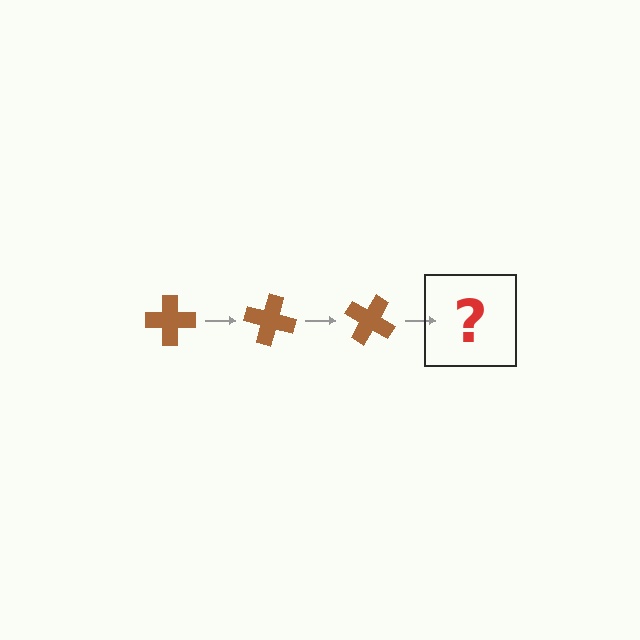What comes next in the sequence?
The next element should be a brown cross rotated 45 degrees.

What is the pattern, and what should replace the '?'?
The pattern is that the cross rotates 15 degrees each step. The '?' should be a brown cross rotated 45 degrees.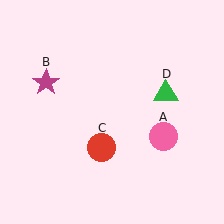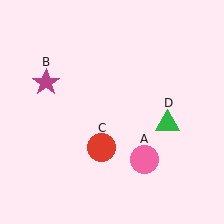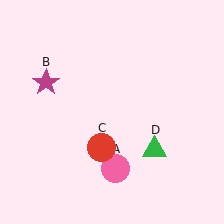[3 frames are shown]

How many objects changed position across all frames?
2 objects changed position: pink circle (object A), green triangle (object D).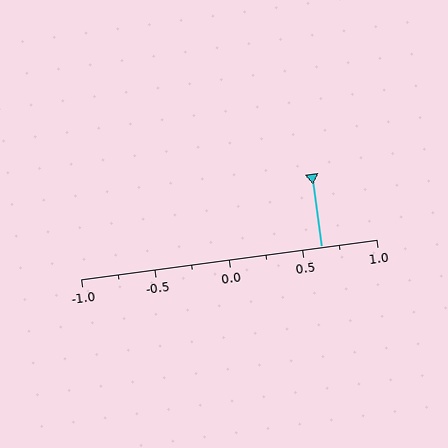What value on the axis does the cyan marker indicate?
The marker indicates approximately 0.62.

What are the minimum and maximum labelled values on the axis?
The axis runs from -1.0 to 1.0.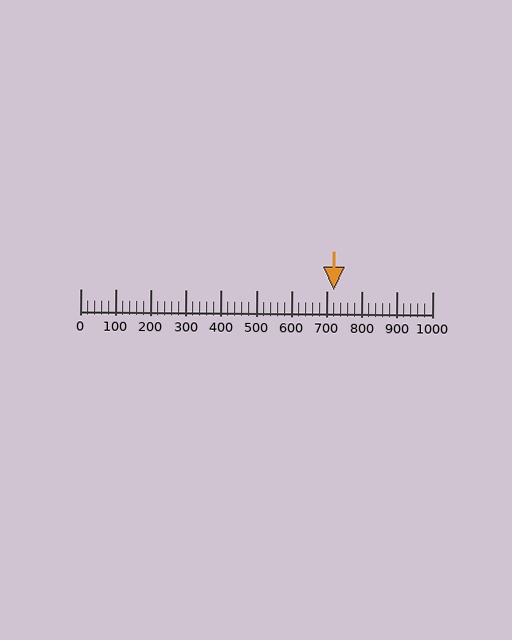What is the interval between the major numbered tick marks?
The major tick marks are spaced 100 units apart.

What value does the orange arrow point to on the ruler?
The orange arrow points to approximately 720.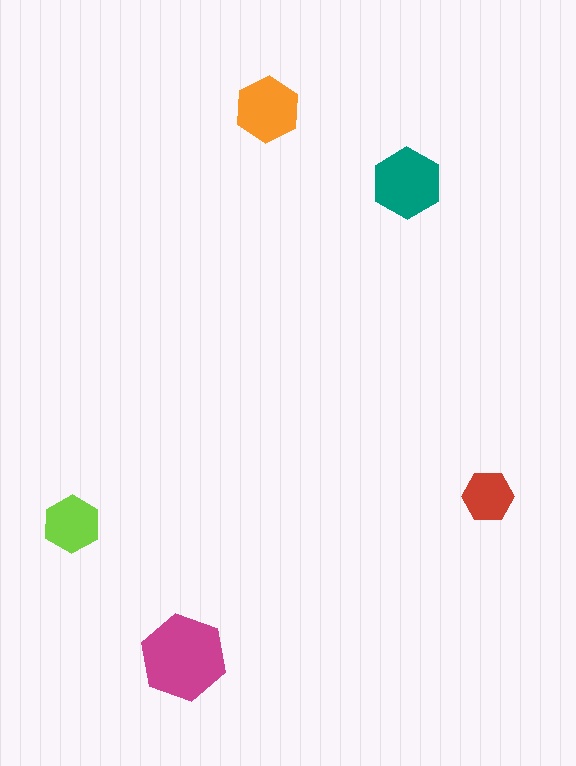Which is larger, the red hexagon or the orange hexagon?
The orange one.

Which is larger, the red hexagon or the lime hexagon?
The lime one.